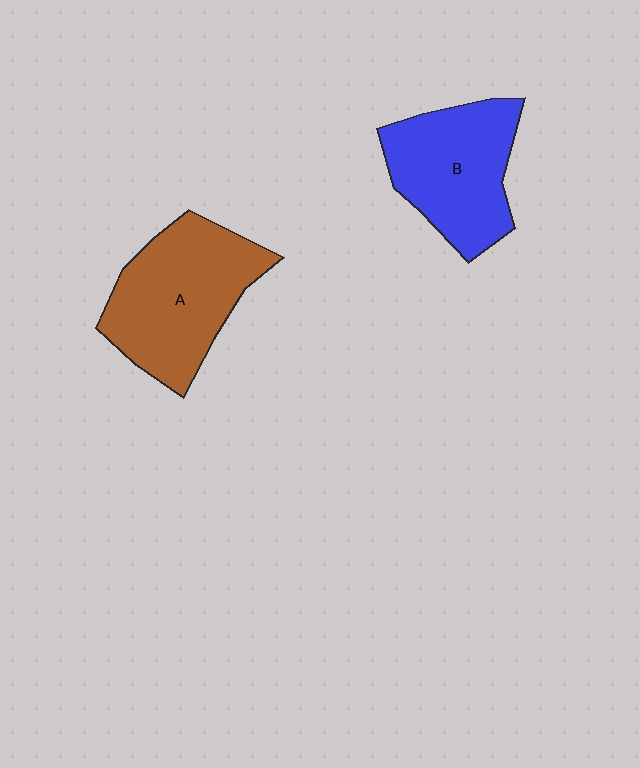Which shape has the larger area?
Shape A (brown).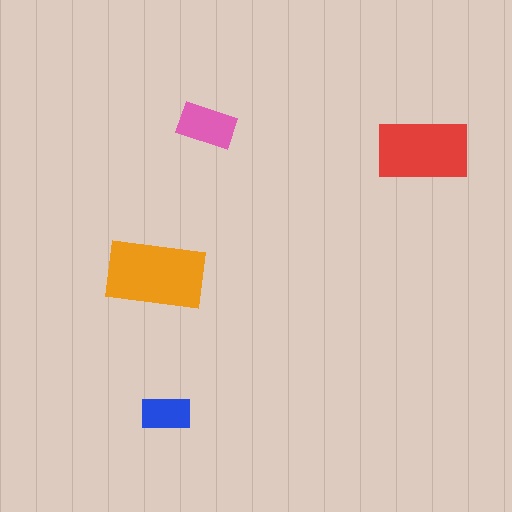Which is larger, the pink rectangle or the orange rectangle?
The orange one.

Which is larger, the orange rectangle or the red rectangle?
The orange one.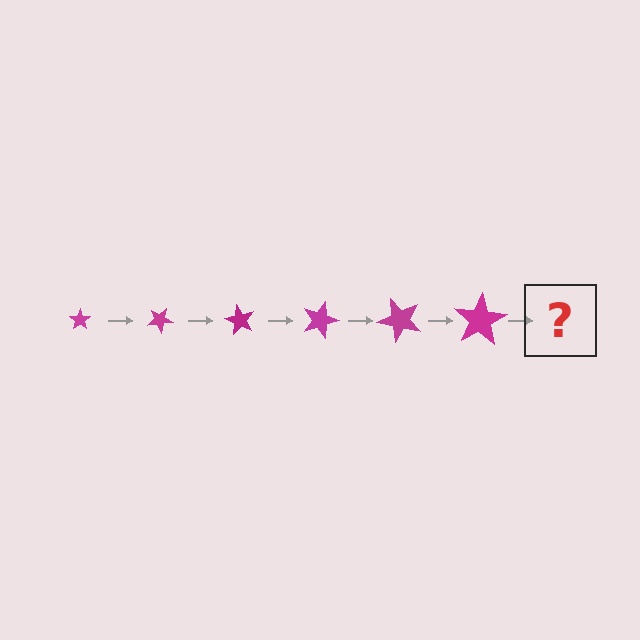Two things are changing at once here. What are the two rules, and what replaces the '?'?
The two rules are that the star grows larger each step and it rotates 30 degrees each step. The '?' should be a star, larger than the previous one and rotated 180 degrees from the start.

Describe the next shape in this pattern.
It should be a star, larger than the previous one and rotated 180 degrees from the start.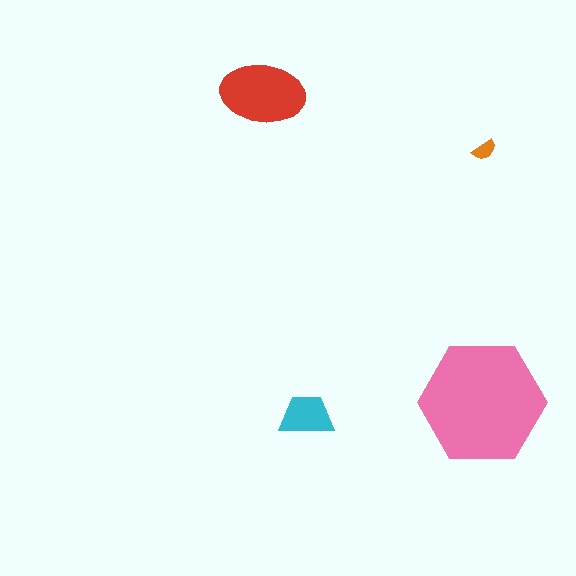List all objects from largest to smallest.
The pink hexagon, the red ellipse, the cyan trapezoid, the orange semicircle.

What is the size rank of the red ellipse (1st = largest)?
2nd.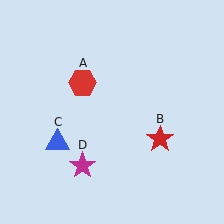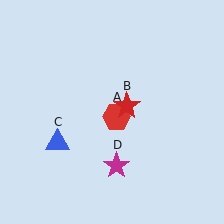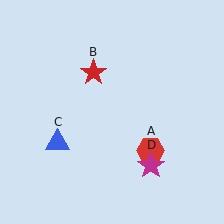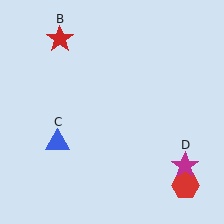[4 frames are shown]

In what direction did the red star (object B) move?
The red star (object B) moved up and to the left.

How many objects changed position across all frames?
3 objects changed position: red hexagon (object A), red star (object B), magenta star (object D).